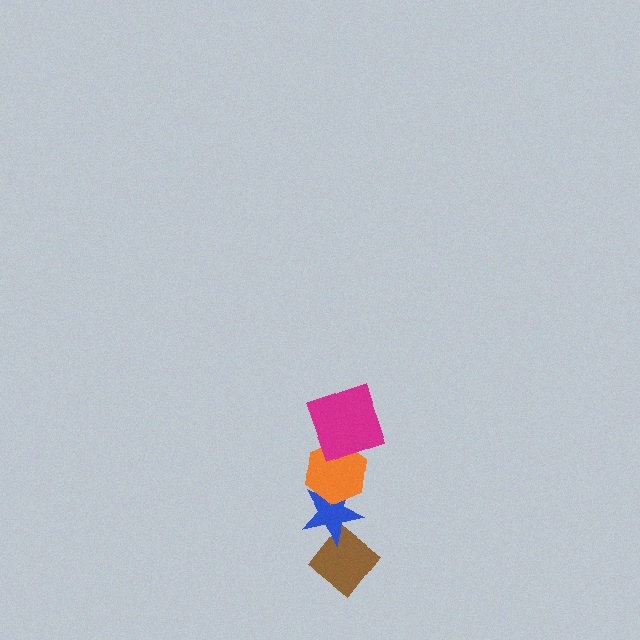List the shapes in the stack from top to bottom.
From top to bottom: the magenta square, the orange hexagon, the blue star, the brown diamond.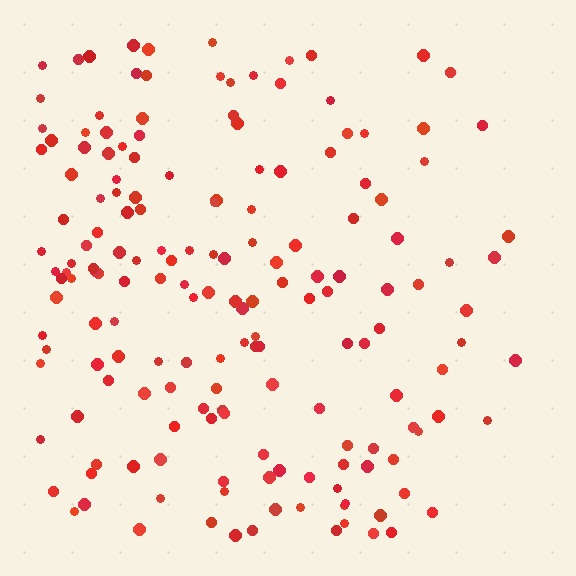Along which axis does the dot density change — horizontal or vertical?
Horizontal.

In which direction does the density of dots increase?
From right to left, with the left side densest.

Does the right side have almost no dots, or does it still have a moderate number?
Still a moderate number, just noticeably fewer than the left.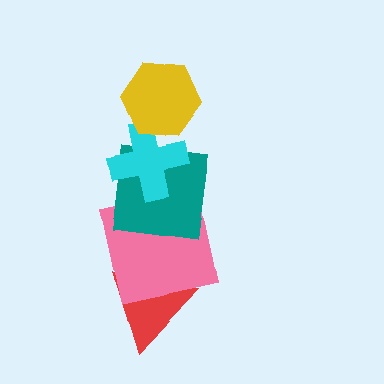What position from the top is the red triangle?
The red triangle is 5th from the top.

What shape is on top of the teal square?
The cyan cross is on top of the teal square.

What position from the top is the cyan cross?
The cyan cross is 2nd from the top.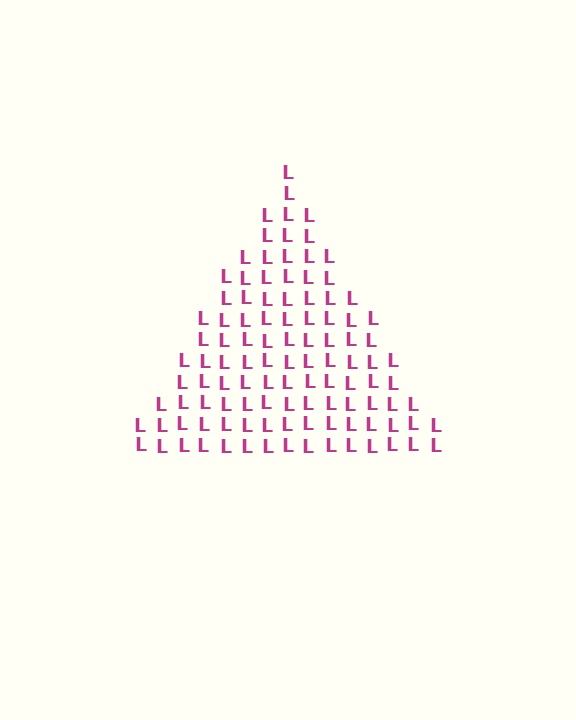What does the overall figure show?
The overall figure shows a triangle.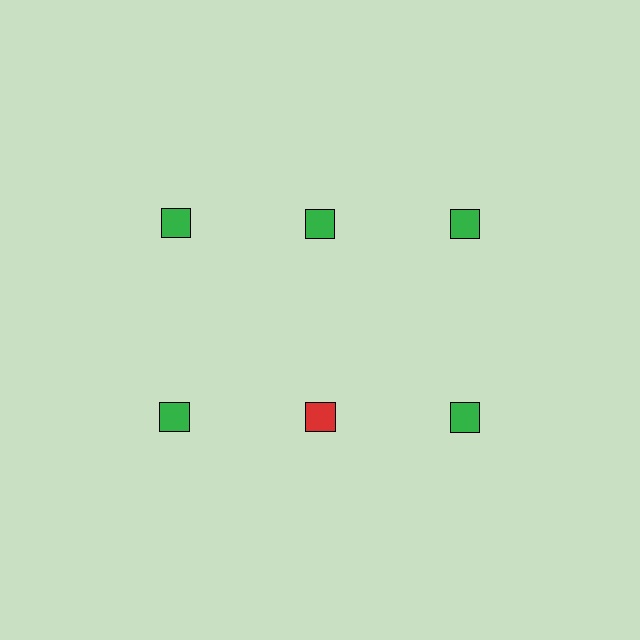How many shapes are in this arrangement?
There are 6 shapes arranged in a grid pattern.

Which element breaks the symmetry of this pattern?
The red square in the second row, second from left column breaks the symmetry. All other shapes are green squares.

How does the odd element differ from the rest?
It has a different color: red instead of green.